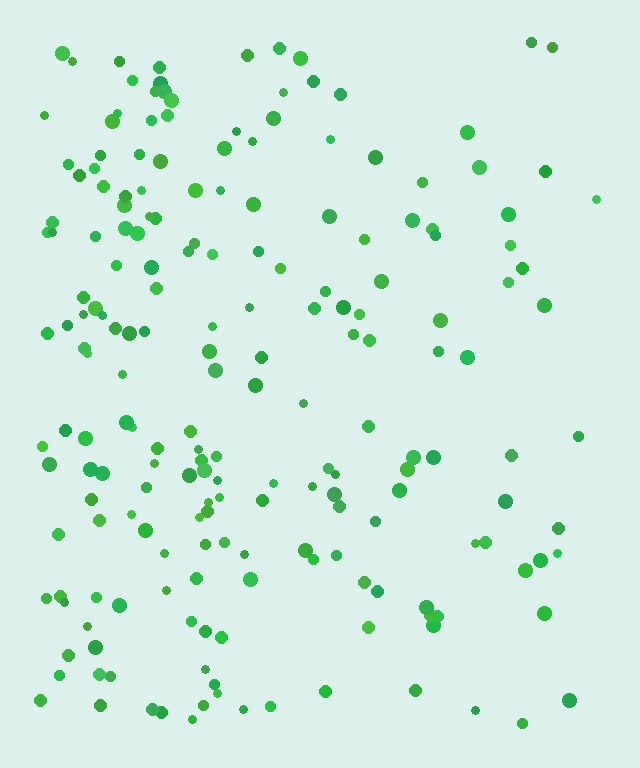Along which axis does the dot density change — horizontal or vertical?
Horizontal.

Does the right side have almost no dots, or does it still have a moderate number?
Still a moderate number, just noticeably fewer than the left.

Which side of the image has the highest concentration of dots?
The left.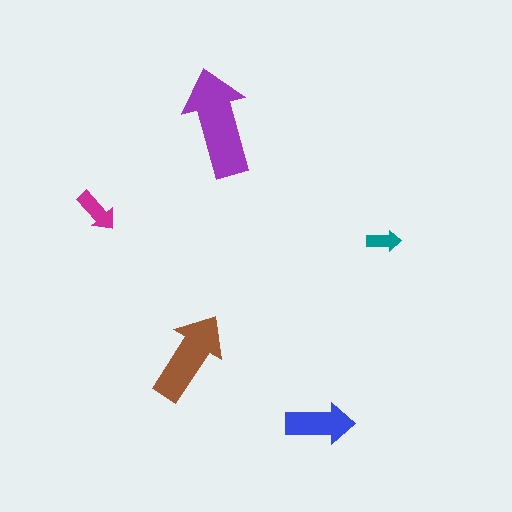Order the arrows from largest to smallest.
the purple one, the brown one, the blue one, the magenta one, the teal one.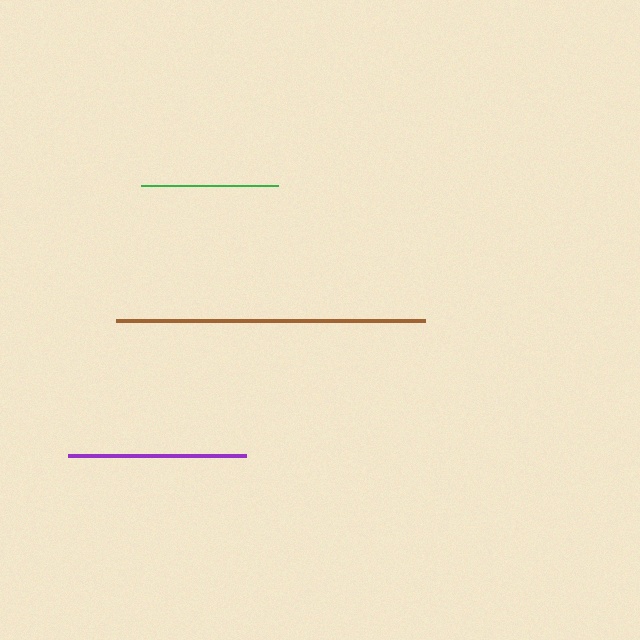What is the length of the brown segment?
The brown segment is approximately 309 pixels long.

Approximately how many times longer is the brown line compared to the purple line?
The brown line is approximately 1.7 times the length of the purple line.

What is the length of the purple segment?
The purple segment is approximately 178 pixels long.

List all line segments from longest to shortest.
From longest to shortest: brown, purple, green.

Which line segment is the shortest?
The green line is the shortest at approximately 137 pixels.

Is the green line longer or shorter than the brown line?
The brown line is longer than the green line.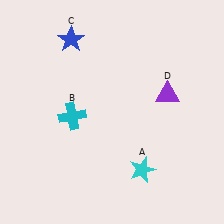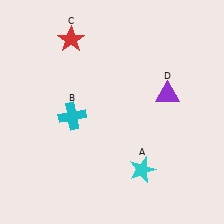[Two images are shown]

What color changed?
The star (C) changed from blue in Image 1 to red in Image 2.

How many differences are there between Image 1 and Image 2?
There is 1 difference between the two images.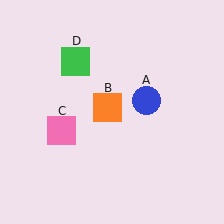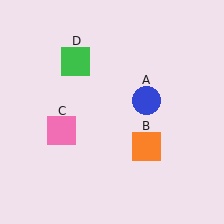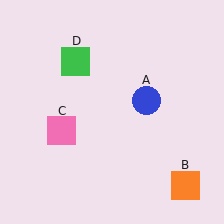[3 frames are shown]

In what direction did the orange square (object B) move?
The orange square (object B) moved down and to the right.